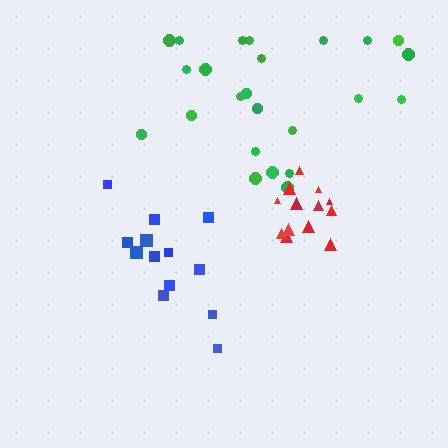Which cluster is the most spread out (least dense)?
Green.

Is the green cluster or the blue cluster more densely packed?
Blue.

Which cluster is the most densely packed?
Red.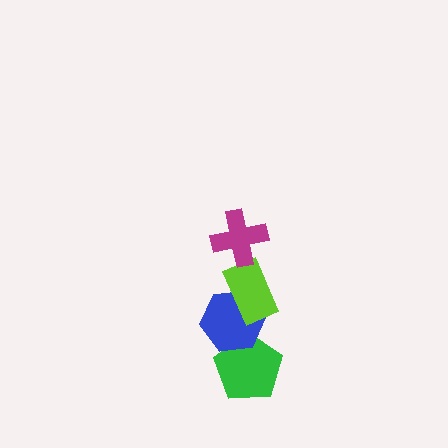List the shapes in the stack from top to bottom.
From top to bottom: the magenta cross, the lime rectangle, the blue hexagon, the green pentagon.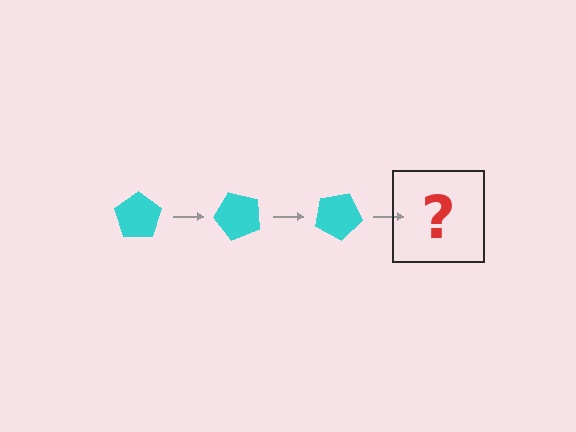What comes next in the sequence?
The next element should be a cyan pentagon rotated 150 degrees.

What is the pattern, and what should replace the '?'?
The pattern is that the pentagon rotates 50 degrees each step. The '?' should be a cyan pentagon rotated 150 degrees.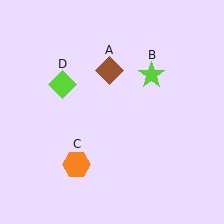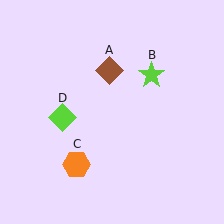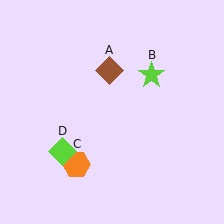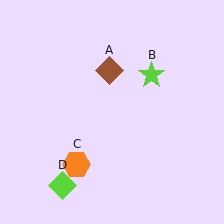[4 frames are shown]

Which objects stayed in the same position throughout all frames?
Brown diamond (object A) and lime star (object B) and orange hexagon (object C) remained stationary.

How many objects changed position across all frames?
1 object changed position: lime diamond (object D).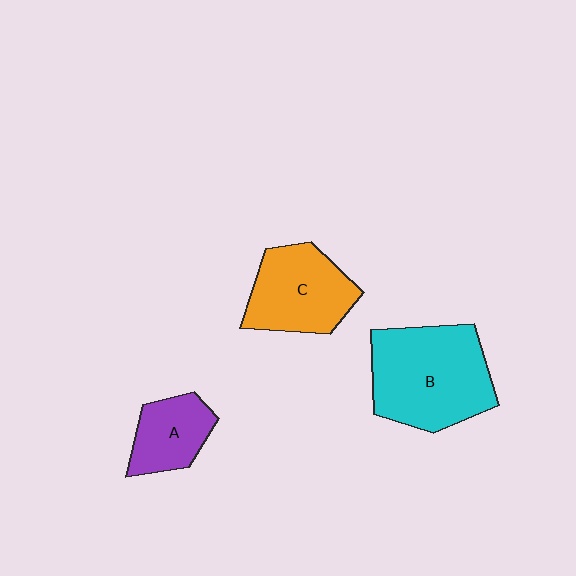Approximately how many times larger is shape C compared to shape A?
Approximately 1.5 times.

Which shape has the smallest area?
Shape A (purple).